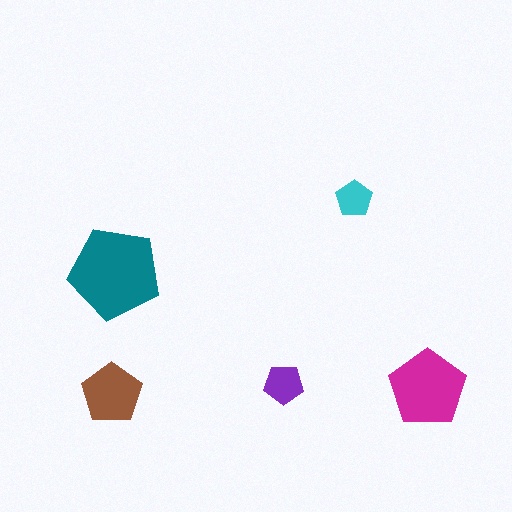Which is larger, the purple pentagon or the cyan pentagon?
The purple one.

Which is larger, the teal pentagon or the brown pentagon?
The teal one.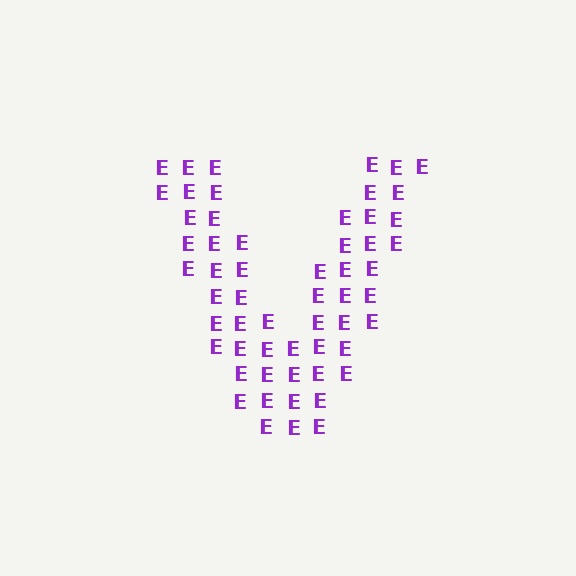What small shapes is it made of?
It is made of small letter E's.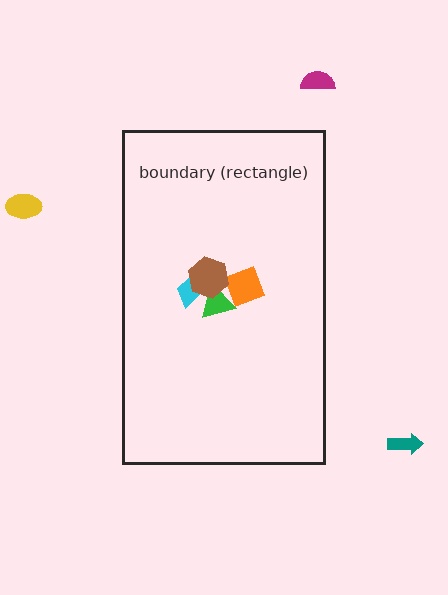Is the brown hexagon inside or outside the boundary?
Inside.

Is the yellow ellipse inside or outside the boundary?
Outside.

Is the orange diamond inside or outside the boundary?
Inside.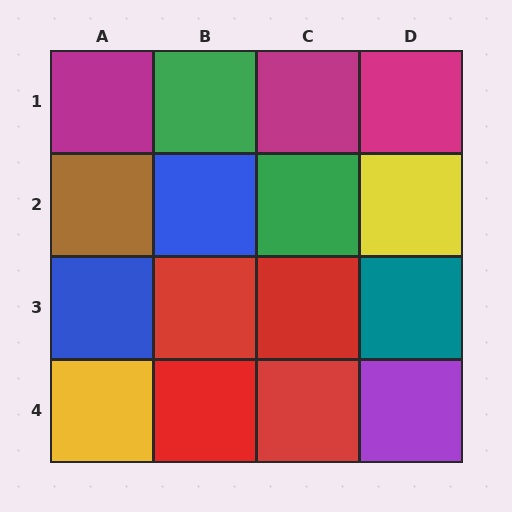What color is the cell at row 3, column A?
Blue.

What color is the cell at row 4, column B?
Red.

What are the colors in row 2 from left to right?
Brown, blue, green, yellow.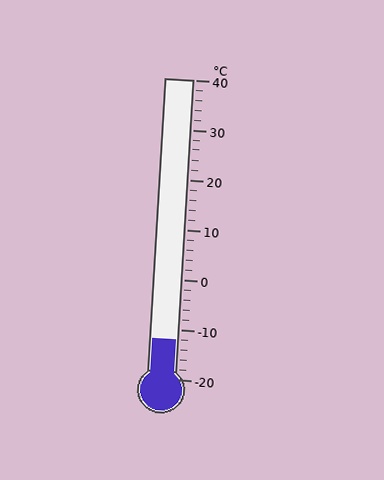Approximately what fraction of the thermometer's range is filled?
The thermometer is filled to approximately 15% of its range.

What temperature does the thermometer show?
The thermometer shows approximately -12°C.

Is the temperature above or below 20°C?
The temperature is below 20°C.